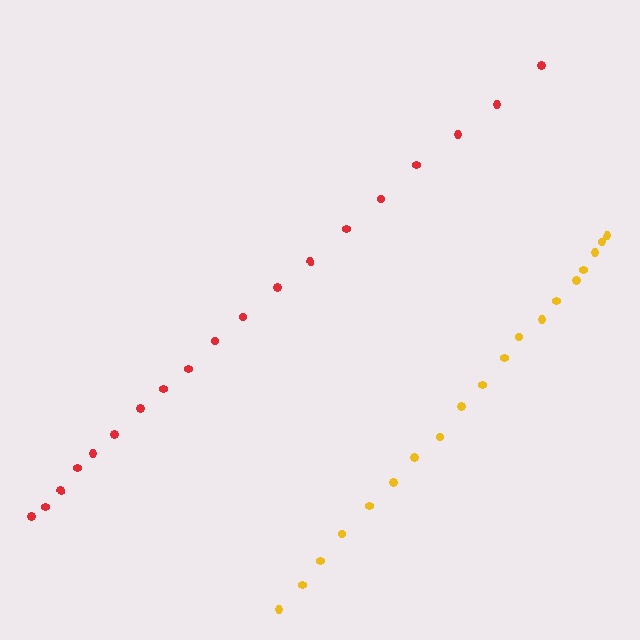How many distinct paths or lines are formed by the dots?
There are 2 distinct paths.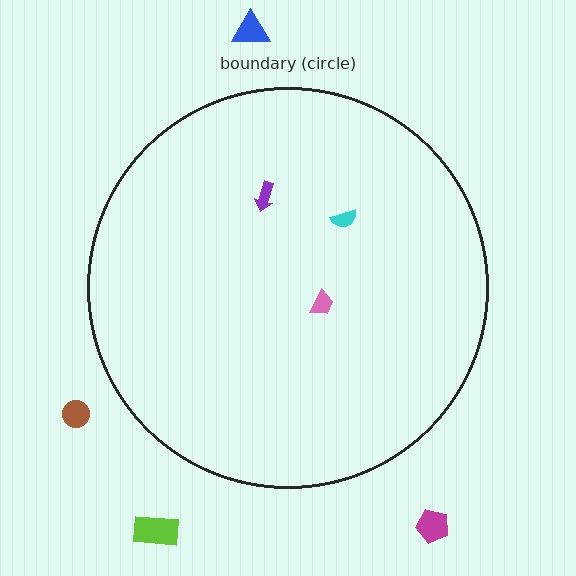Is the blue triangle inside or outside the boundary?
Outside.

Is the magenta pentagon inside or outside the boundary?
Outside.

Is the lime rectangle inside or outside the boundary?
Outside.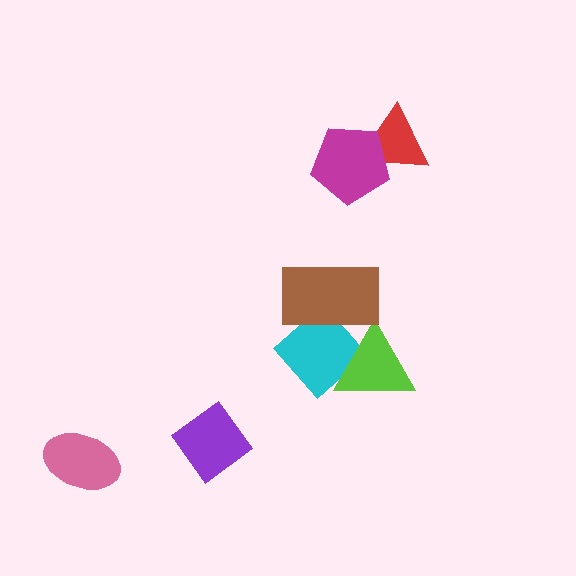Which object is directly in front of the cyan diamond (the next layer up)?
The lime triangle is directly in front of the cyan diamond.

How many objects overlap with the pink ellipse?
0 objects overlap with the pink ellipse.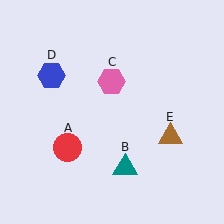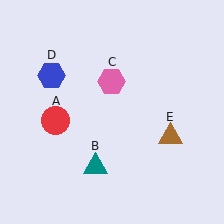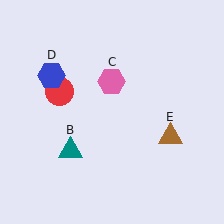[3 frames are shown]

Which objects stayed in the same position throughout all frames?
Pink hexagon (object C) and blue hexagon (object D) and brown triangle (object E) remained stationary.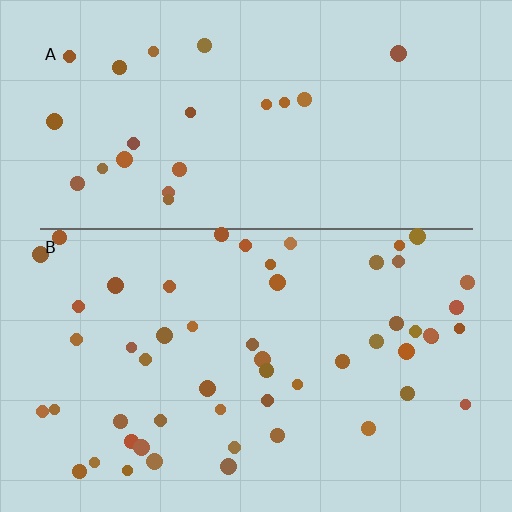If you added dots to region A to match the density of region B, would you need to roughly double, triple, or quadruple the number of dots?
Approximately double.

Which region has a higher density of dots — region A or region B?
B (the bottom).